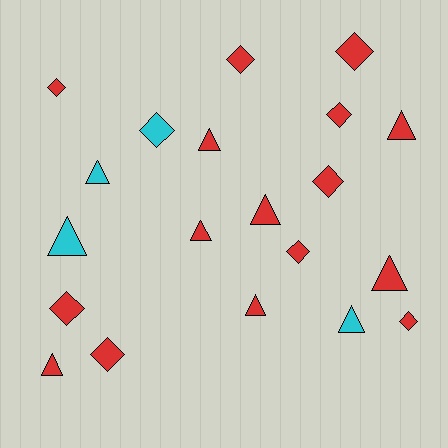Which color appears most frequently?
Red, with 16 objects.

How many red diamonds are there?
There are 9 red diamonds.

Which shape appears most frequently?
Diamond, with 10 objects.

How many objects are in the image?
There are 20 objects.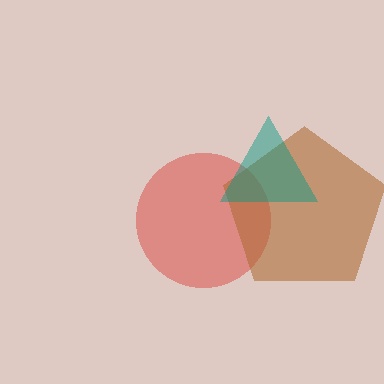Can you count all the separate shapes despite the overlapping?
Yes, there are 3 separate shapes.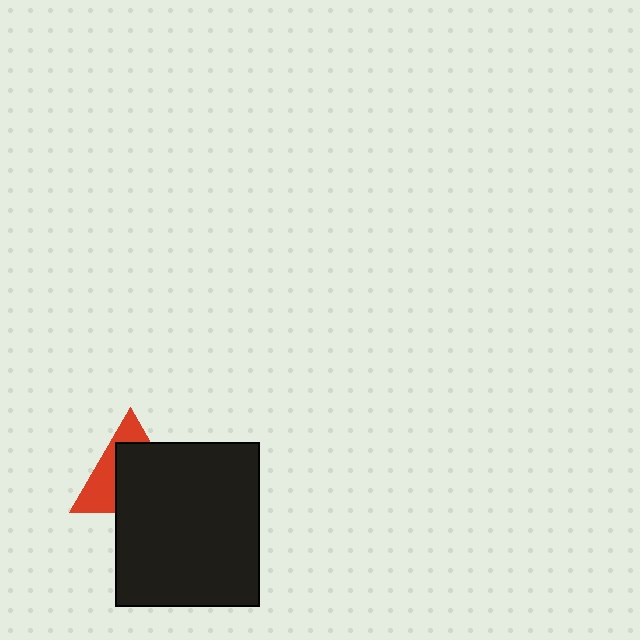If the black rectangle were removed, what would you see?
You would see the complete red triangle.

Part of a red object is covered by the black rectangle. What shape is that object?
It is a triangle.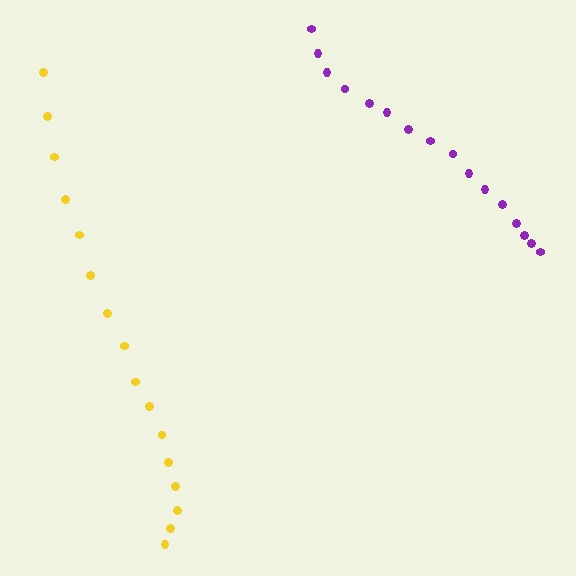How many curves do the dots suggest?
There are 2 distinct paths.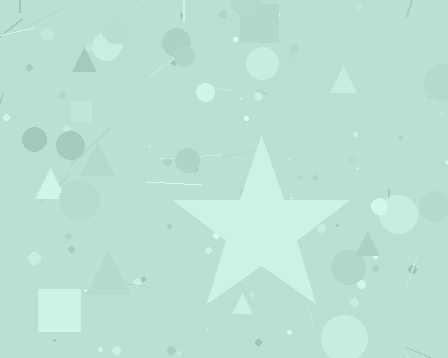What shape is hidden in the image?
A star is hidden in the image.